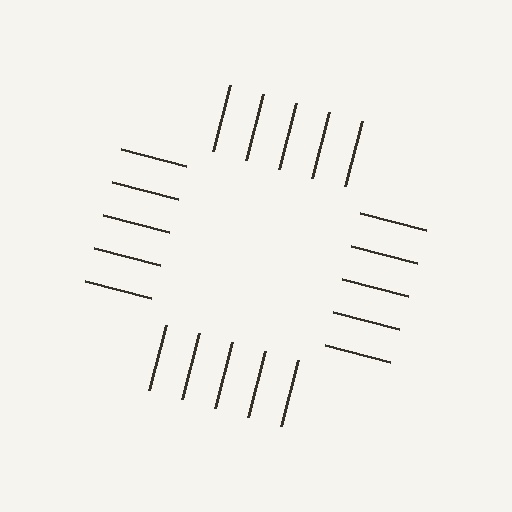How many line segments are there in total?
20 — 5 along each of the 4 edges.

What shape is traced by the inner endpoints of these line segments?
An illusory square — the line segments terminate on its edges but no continuous stroke is drawn.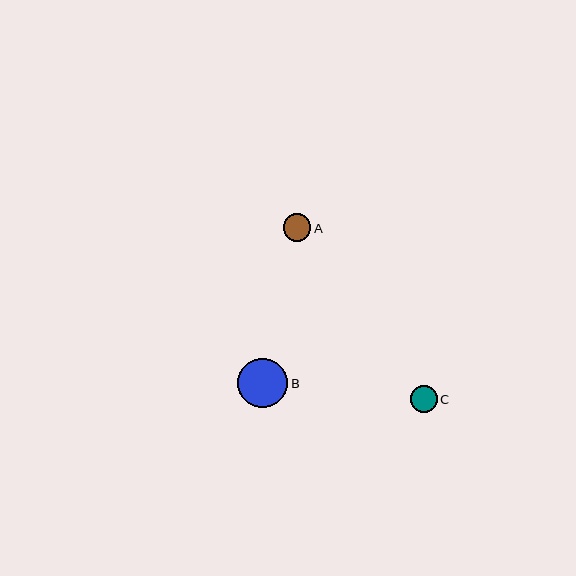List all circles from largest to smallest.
From largest to smallest: B, A, C.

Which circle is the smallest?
Circle C is the smallest with a size of approximately 27 pixels.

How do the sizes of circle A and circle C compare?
Circle A and circle C are approximately the same size.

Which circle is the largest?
Circle B is the largest with a size of approximately 50 pixels.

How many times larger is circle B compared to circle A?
Circle B is approximately 1.8 times the size of circle A.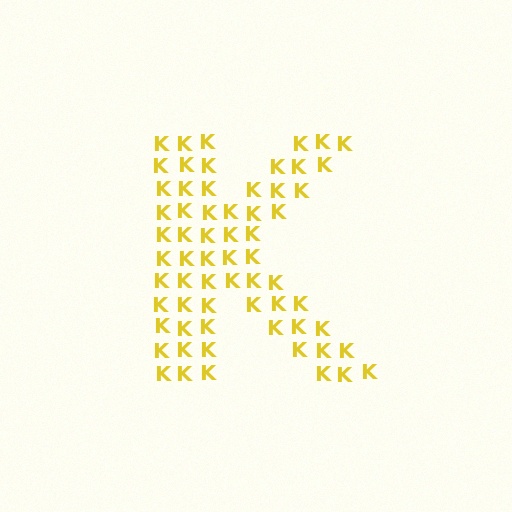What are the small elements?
The small elements are letter K's.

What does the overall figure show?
The overall figure shows the letter K.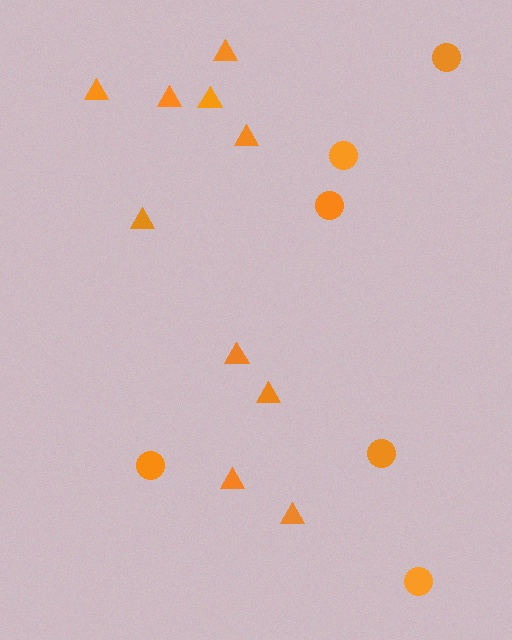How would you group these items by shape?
There are 2 groups: one group of circles (6) and one group of triangles (10).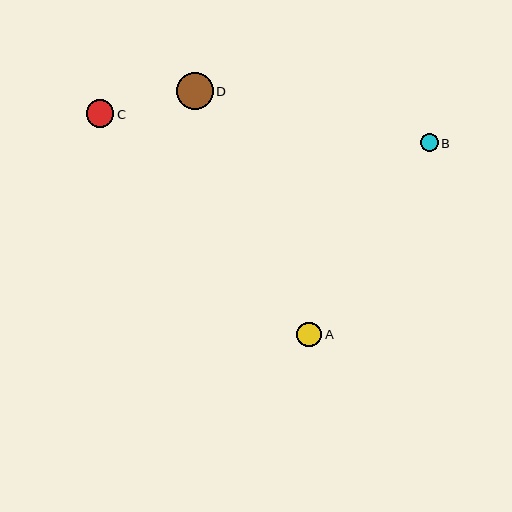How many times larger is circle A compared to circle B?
Circle A is approximately 1.4 times the size of circle B.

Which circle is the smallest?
Circle B is the smallest with a size of approximately 18 pixels.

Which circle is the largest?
Circle D is the largest with a size of approximately 37 pixels.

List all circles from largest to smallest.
From largest to smallest: D, C, A, B.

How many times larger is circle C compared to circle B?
Circle C is approximately 1.5 times the size of circle B.